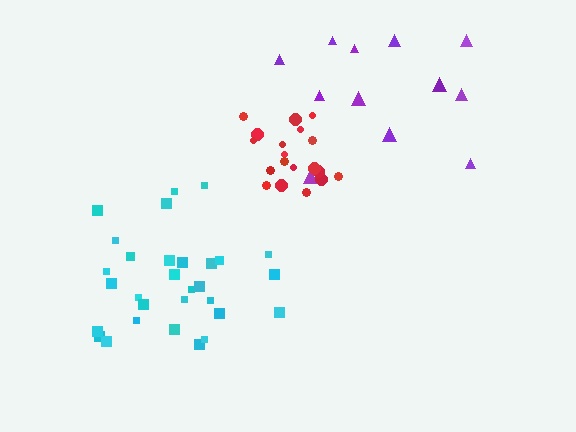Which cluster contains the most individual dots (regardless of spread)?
Cyan (30).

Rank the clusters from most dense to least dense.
red, cyan, purple.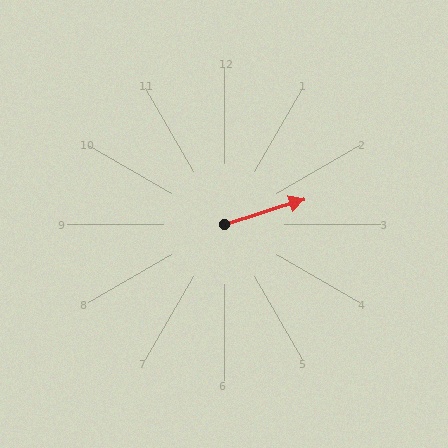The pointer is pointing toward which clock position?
Roughly 2 o'clock.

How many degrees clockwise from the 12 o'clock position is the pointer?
Approximately 73 degrees.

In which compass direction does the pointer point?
East.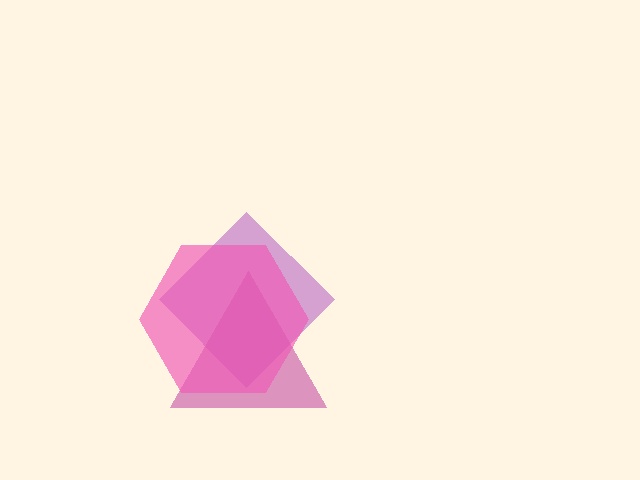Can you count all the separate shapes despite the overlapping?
Yes, there are 3 separate shapes.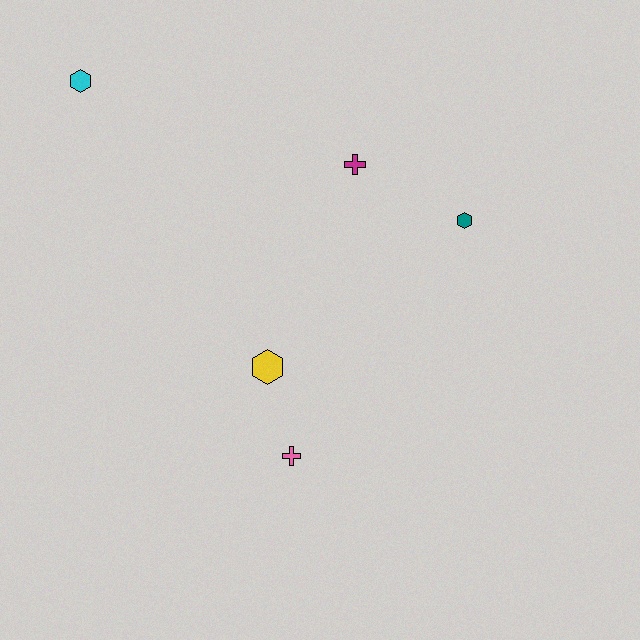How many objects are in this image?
There are 5 objects.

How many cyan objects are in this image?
There is 1 cyan object.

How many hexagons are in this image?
There are 3 hexagons.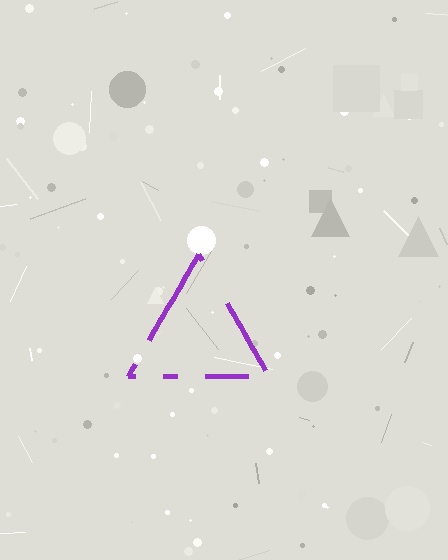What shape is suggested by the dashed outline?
The dashed outline suggests a triangle.